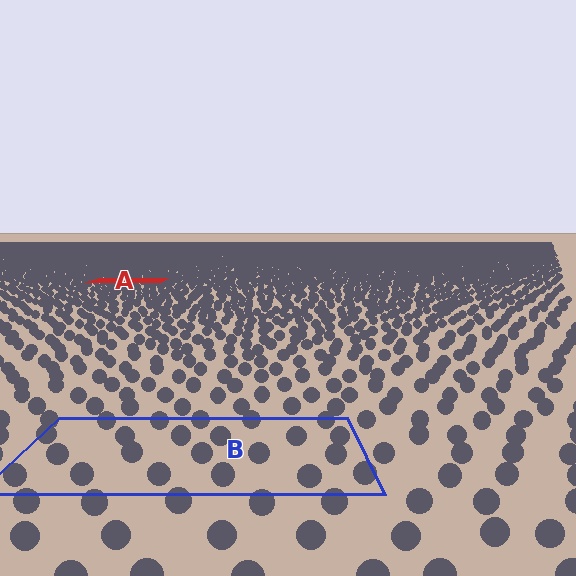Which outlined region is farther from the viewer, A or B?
Region A is farther from the viewer — the texture elements inside it appear smaller and more densely packed.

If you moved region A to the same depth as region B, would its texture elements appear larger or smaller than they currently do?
They would appear larger. At a closer depth, the same texture elements are projected at a bigger on-screen size.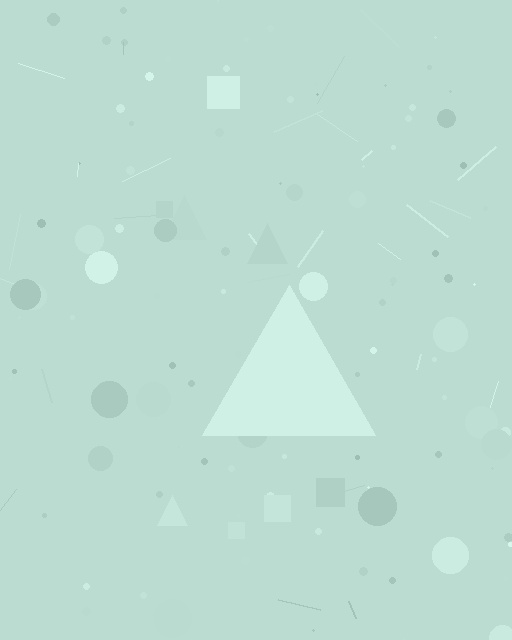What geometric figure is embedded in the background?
A triangle is embedded in the background.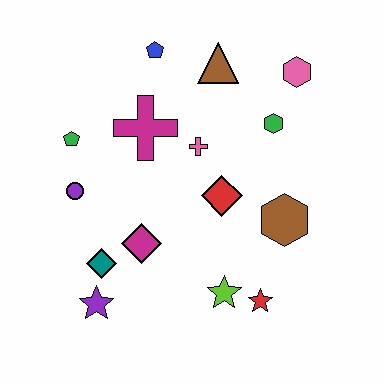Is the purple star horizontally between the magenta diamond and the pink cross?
No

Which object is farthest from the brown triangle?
The purple star is farthest from the brown triangle.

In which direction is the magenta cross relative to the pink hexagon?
The magenta cross is to the left of the pink hexagon.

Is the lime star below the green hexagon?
Yes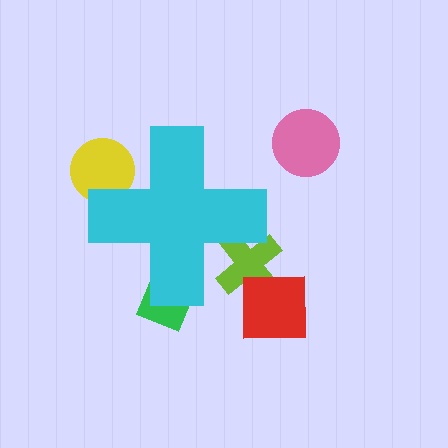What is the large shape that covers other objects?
A cyan cross.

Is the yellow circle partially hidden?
Yes, the yellow circle is partially hidden behind the cyan cross.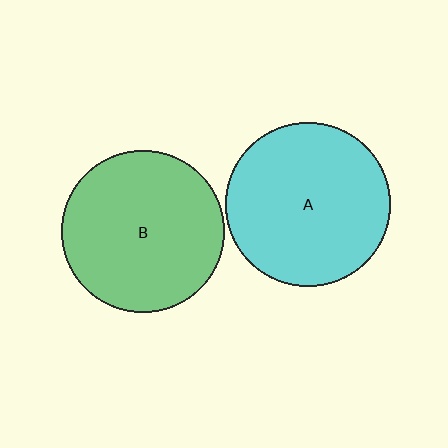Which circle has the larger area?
Circle A (cyan).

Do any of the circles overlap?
No, none of the circles overlap.